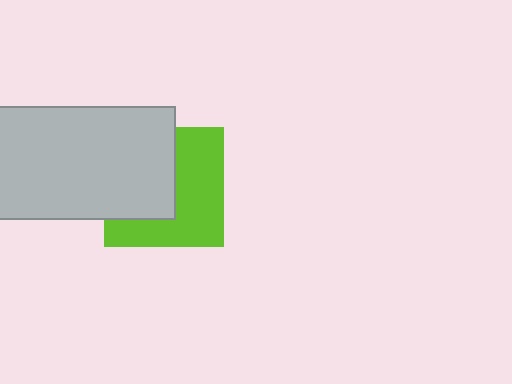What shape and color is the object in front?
The object in front is a light gray rectangle.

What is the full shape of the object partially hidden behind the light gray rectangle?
The partially hidden object is a lime square.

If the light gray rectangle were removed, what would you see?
You would see the complete lime square.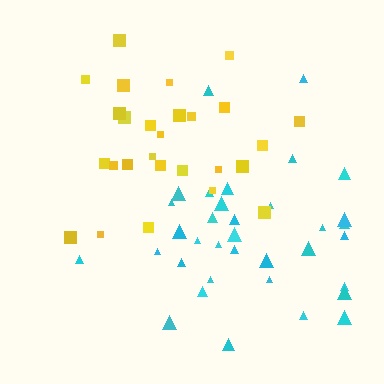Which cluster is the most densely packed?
Yellow.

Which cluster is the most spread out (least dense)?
Cyan.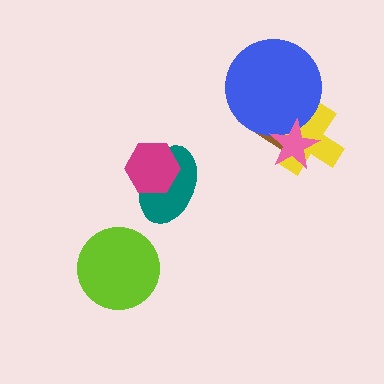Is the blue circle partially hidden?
Yes, it is partially covered by another shape.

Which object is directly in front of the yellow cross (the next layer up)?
The blue circle is directly in front of the yellow cross.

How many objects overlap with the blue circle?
3 objects overlap with the blue circle.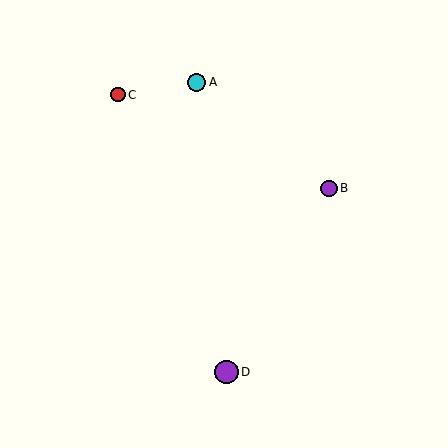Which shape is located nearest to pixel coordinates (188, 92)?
The cyan circle (labeled A) at (197, 82) is nearest to that location.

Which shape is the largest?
The purple circle (labeled D) is the largest.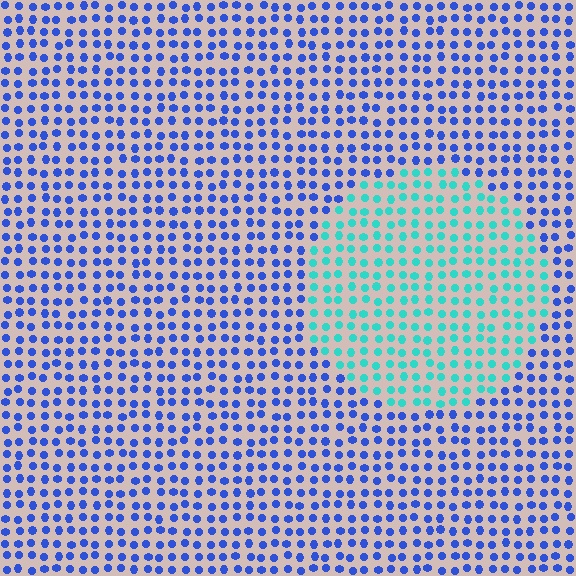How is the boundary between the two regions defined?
The boundary is defined purely by a slight shift in hue (about 53 degrees). Spacing, size, and orientation are identical on both sides.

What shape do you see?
I see a circle.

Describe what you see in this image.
The image is filled with small blue elements in a uniform arrangement. A circle-shaped region is visible where the elements are tinted to a slightly different hue, forming a subtle color boundary.